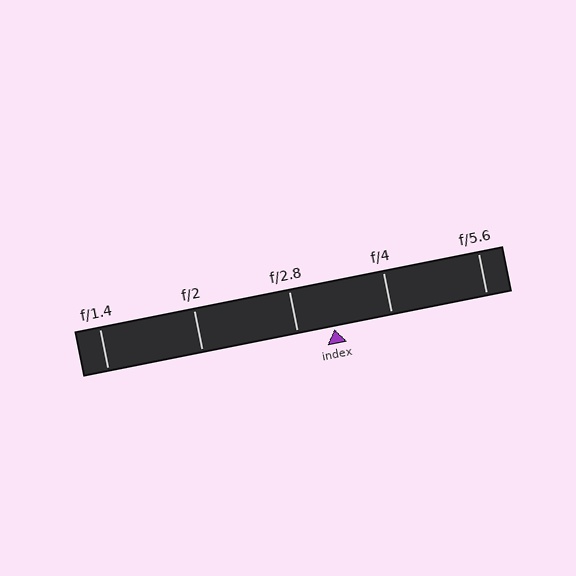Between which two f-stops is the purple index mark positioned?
The index mark is between f/2.8 and f/4.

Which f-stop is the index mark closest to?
The index mark is closest to f/2.8.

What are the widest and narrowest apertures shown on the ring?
The widest aperture shown is f/1.4 and the narrowest is f/5.6.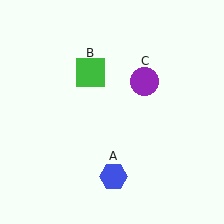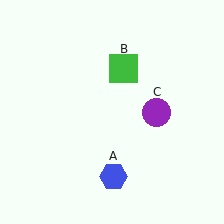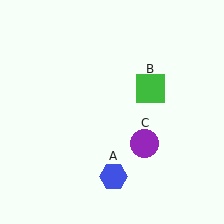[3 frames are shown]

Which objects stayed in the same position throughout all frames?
Blue hexagon (object A) remained stationary.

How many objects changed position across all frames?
2 objects changed position: green square (object B), purple circle (object C).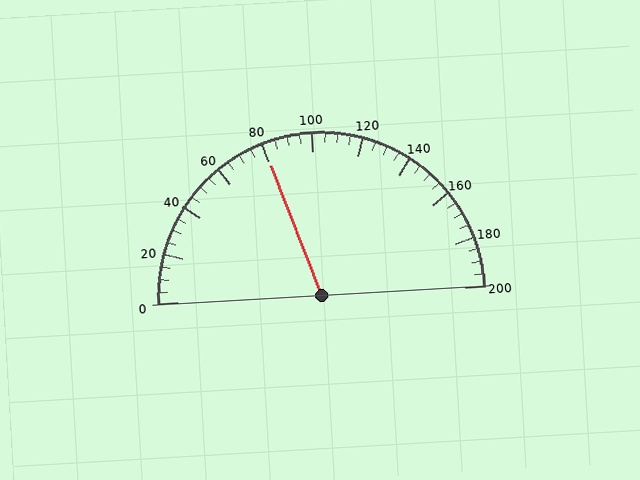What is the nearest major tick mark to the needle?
The nearest major tick mark is 80.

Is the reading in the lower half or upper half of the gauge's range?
The reading is in the lower half of the range (0 to 200).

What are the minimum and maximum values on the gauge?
The gauge ranges from 0 to 200.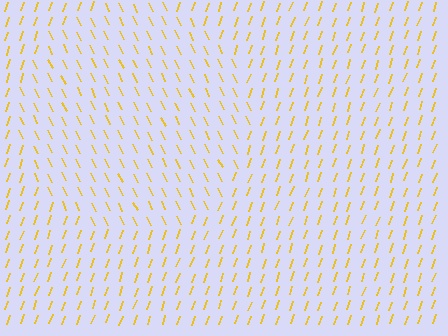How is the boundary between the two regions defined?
The boundary is defined purely by a change in line orientation (approximately 45 degrees difference). All lines are the same color and thickness.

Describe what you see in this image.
The image is filled with small yellow line segments. A circle region in the image has lines oriented differently from the surrounding lines, creating a visible texture boundary.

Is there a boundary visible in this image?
Yes, there is a texture boundary formed by a change in line orientation.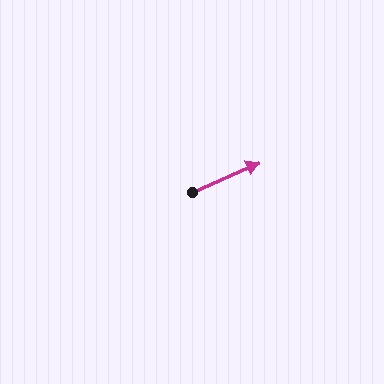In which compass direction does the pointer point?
Northeast.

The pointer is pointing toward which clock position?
Roughly 2 o'clock.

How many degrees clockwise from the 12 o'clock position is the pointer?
Approximately 66 degrees.